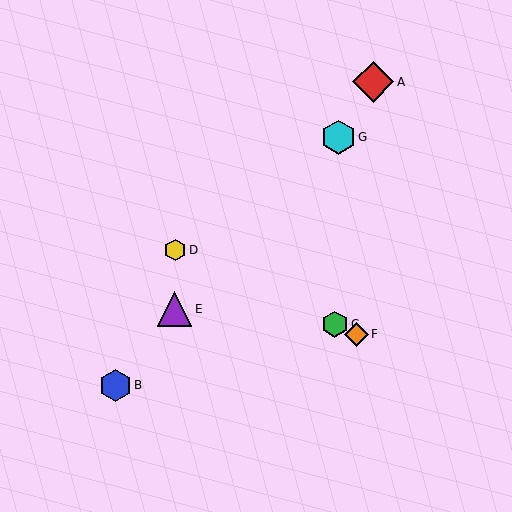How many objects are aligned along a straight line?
3 objects (C, D, F) are aligned along a straight line.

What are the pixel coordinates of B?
Object B is at (115, 385).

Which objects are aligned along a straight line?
Objects C, D, F are aligned along a straight line.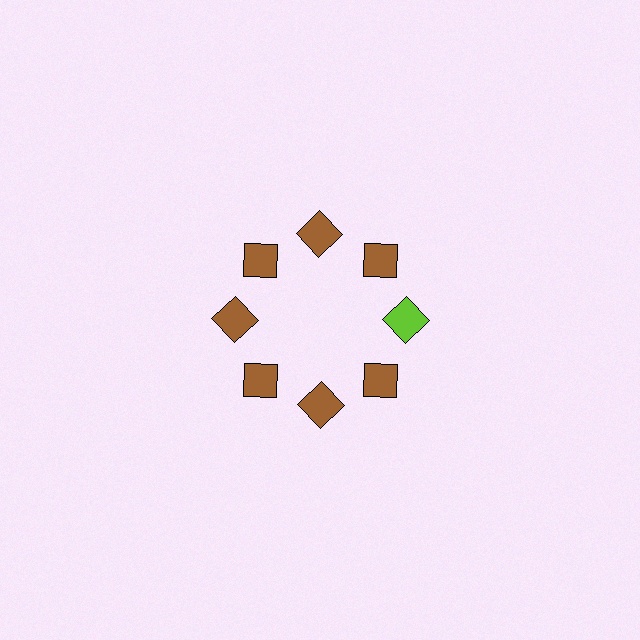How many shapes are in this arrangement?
There are 8 shapes arranged in a ring pattern.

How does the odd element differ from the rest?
It has a different color: lime instead of brown.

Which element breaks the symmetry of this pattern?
The lime square at roughly the 3 o'clock position breaks the symmetry. All other shapes are brown squares.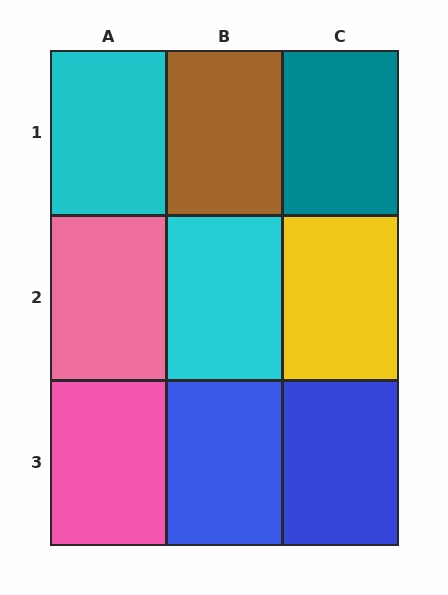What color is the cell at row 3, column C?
Blue.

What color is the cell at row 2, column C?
Yellow.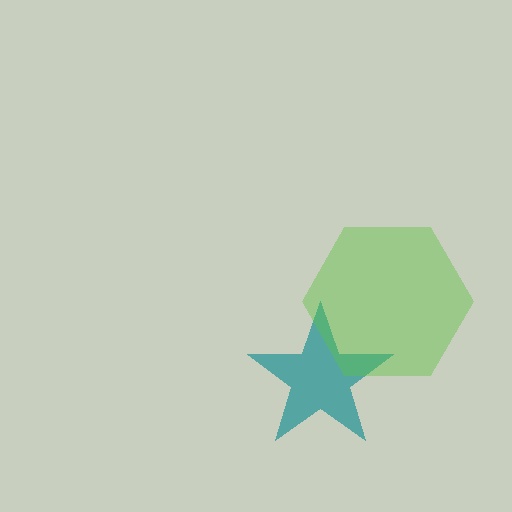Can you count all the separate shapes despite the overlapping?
Yes, there are 2 separate shapes.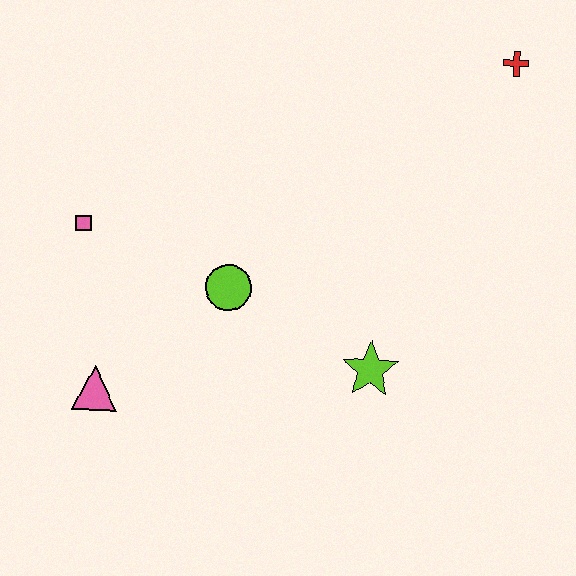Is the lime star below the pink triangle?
No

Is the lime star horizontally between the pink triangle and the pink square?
No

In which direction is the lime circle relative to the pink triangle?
The lime circle is to the right of the pink triangle.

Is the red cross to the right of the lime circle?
Yes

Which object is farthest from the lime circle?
The red cross is farthest from the lime circle.